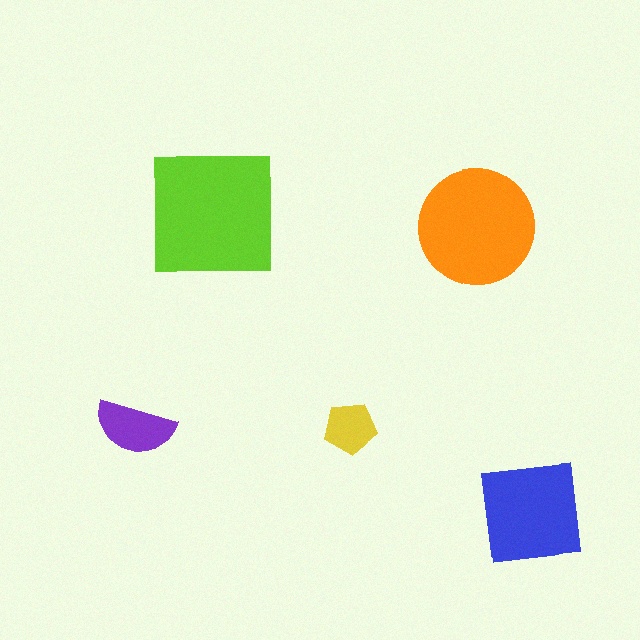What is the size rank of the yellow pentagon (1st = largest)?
5th.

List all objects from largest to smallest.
The lime square, the orange circle, the blue square, the purple semicircle, the yellow pentagon.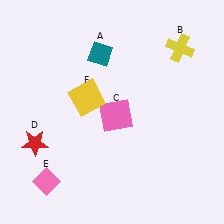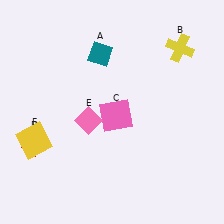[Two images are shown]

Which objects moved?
The objects that moved are: the pink diamond (E), the yellow square (F).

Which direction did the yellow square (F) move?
The yellow square (F) moved left.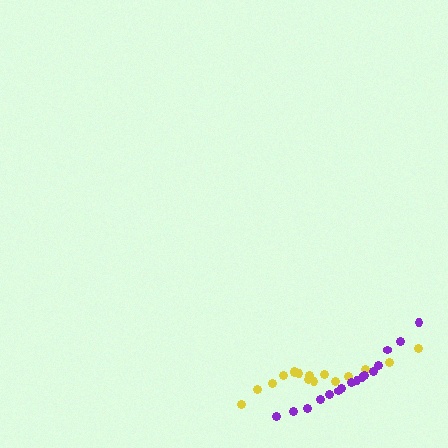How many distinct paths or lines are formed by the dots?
There are 2 distinct paths.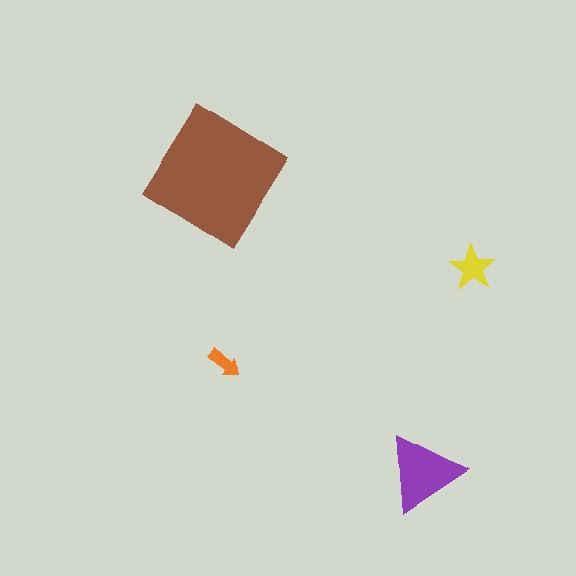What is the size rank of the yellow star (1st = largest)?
3rd.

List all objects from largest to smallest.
The brown diamond, the purple triangle, the yellow star, the orange arrow.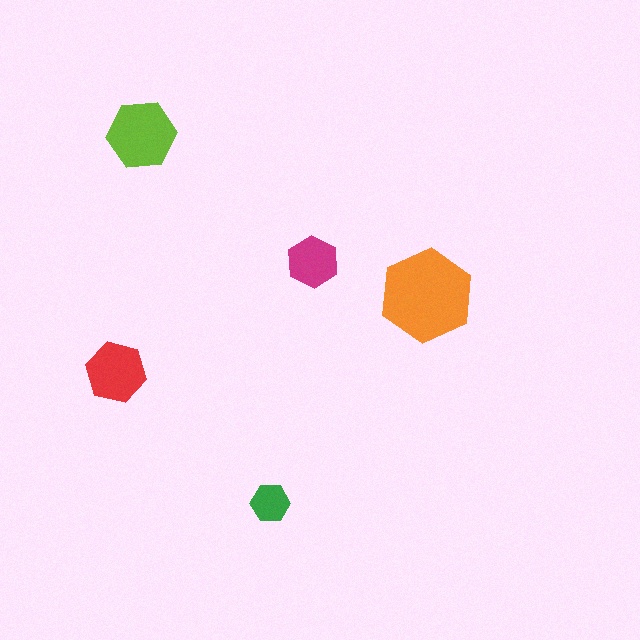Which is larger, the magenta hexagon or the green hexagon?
The magenta one.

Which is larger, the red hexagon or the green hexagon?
The red one.